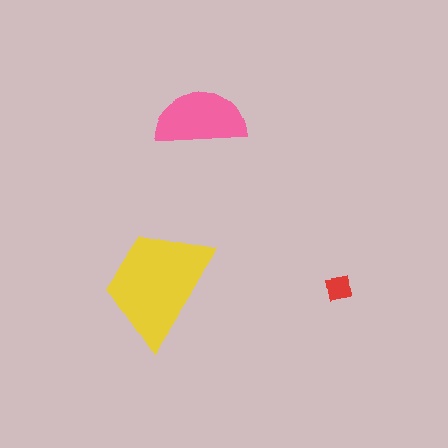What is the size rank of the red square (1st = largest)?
3rd.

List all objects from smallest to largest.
The red square, the pink semicircle, the yellow trapezoid.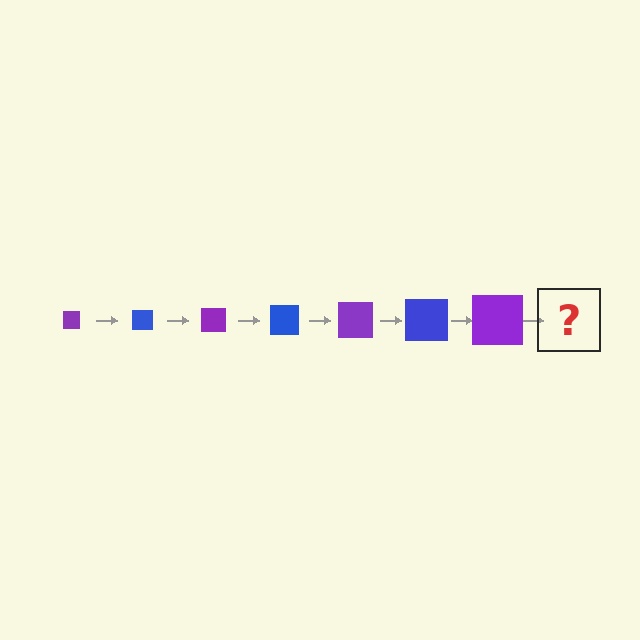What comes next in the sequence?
The next element should be a blue square, larger than the previous one.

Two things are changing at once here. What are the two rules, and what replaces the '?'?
The two rules are that the square grows larger each step and the color cycles through purple and blue. The '?' should be a blue square, larger than the previous one.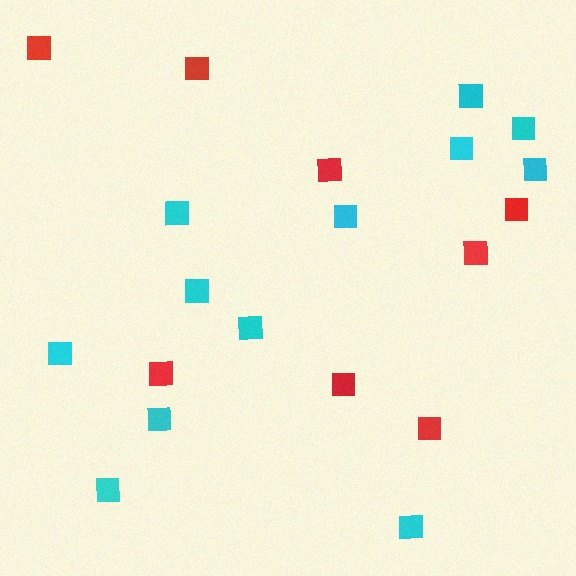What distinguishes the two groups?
There are 2 groups: one group of red squares (8) and one group of cyan squares (12).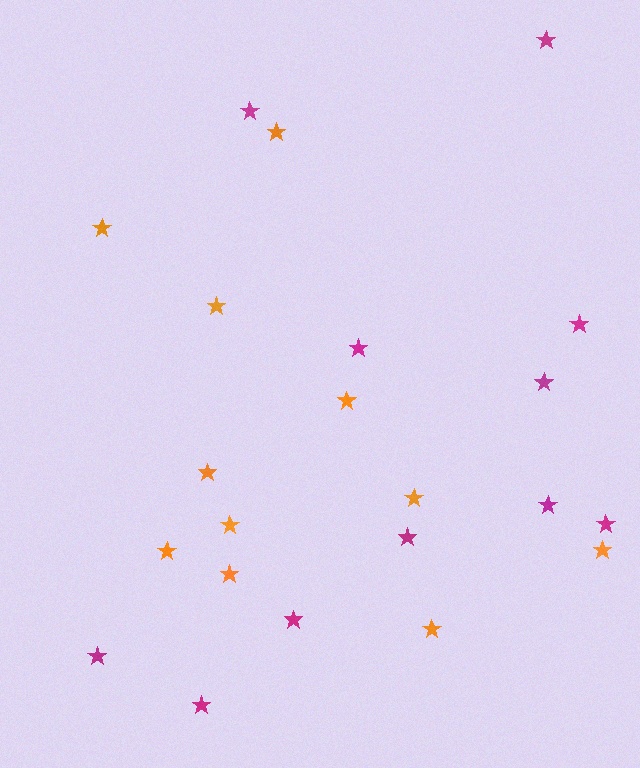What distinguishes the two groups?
There are 2 groups: one group of magenta stars (11) and one group of orange stars (11).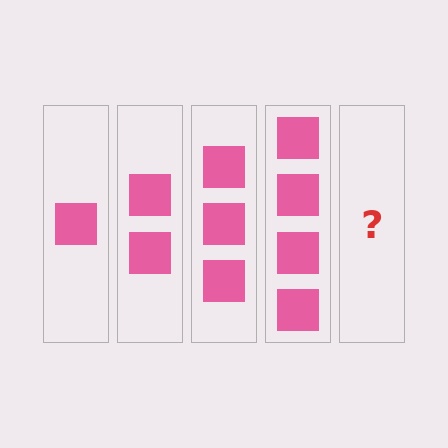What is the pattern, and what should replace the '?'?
The pattern is that each step adds one more square. The '?' should be 5 squares.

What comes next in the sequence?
The next element should be 5 squares.